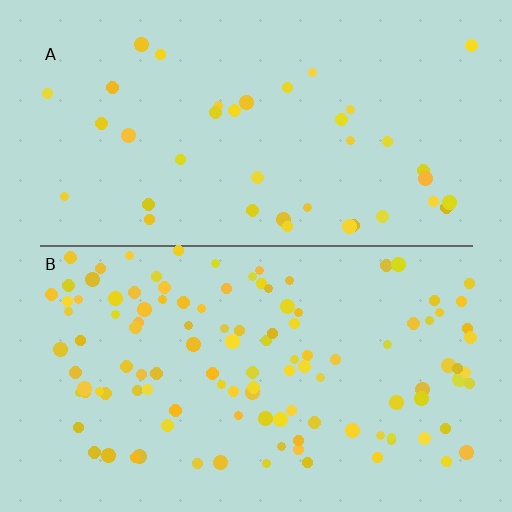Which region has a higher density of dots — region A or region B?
B (the bottom).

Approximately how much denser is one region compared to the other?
Approximately 2.9× — region B over region A.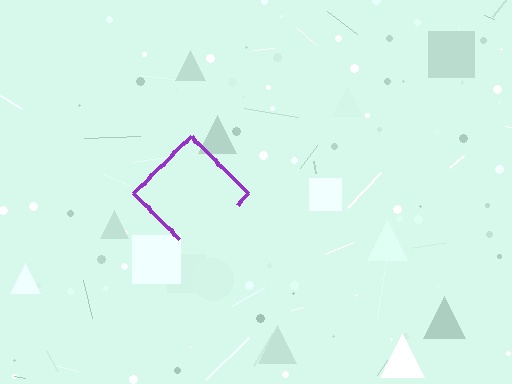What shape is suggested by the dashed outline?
The dashed outline suggests a diamond.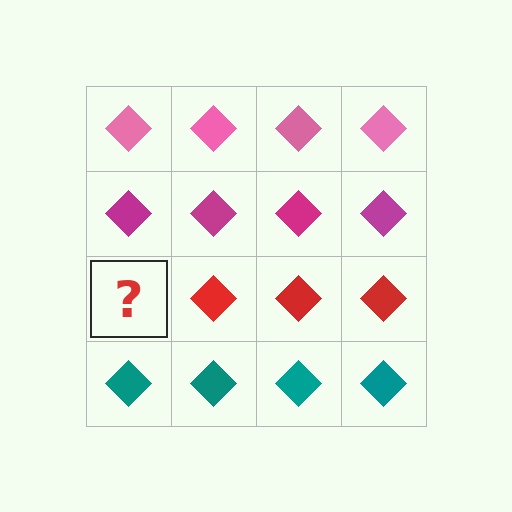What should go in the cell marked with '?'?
The missing cell should contain a red diamond.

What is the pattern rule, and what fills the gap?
The rule is that each row has a consistent color. The gap should be filled with a red diamond.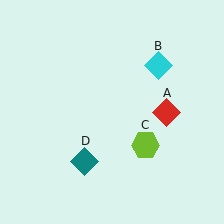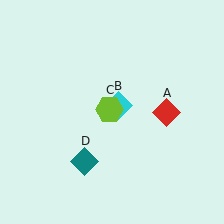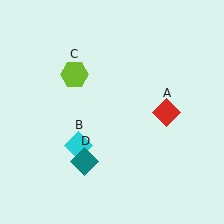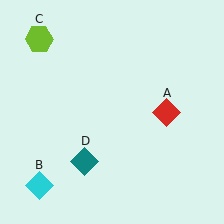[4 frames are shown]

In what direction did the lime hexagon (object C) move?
The lime hexagon (object C) moved up and to the left.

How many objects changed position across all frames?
2 objects changed position: cyan diamond (object B), lime hexagon (object C).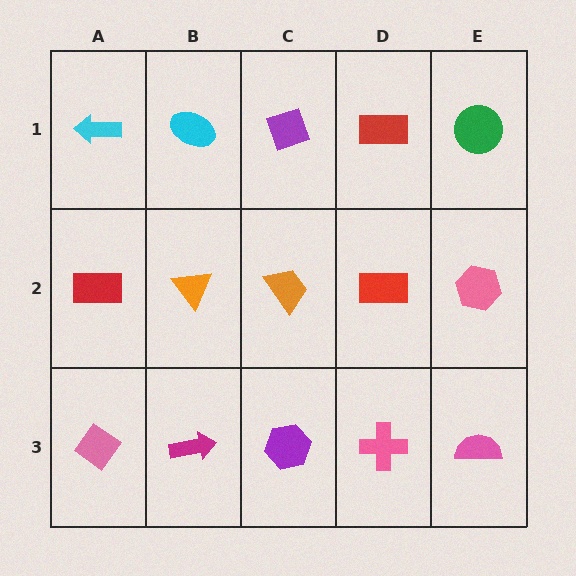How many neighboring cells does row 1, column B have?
3.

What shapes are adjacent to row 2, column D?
A red rectangle (row 1, column D), a pink cross (row 3, column D), an orange trapezoid (row 2, column C), a pink hexagon (row 2, column E).